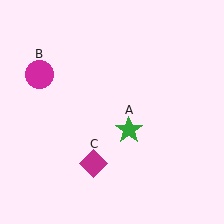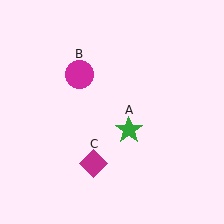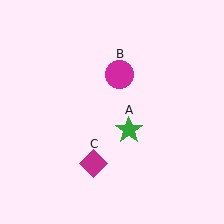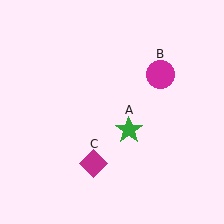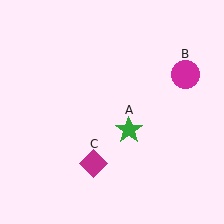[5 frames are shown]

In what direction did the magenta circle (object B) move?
The magenta circle (object B) moved right.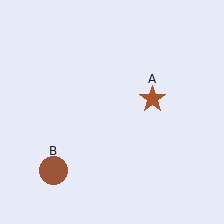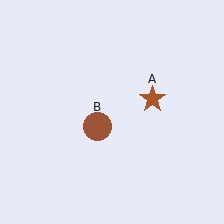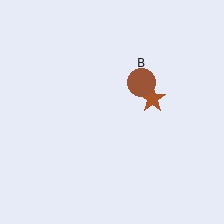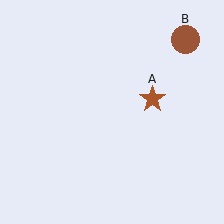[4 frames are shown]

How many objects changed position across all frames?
1 object changed position: brown circle (object B).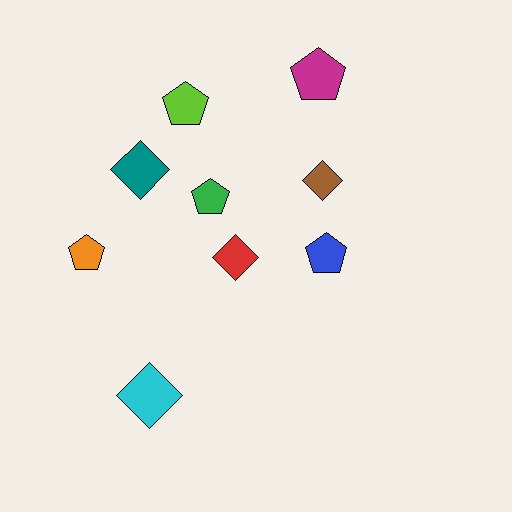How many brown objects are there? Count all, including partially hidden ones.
There is 1 brown object.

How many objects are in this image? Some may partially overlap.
There are 9 objects.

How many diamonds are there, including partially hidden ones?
There are 4 diamonds.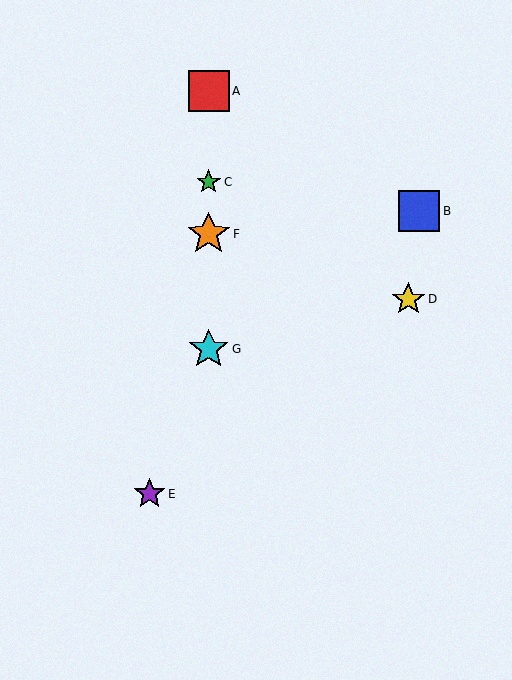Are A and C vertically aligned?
Yes, both are at x≈209.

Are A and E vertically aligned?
No, A is at x≈209 and E is at x≈149.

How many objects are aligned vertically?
4 objects (A, C, F, G) are aligned vertically.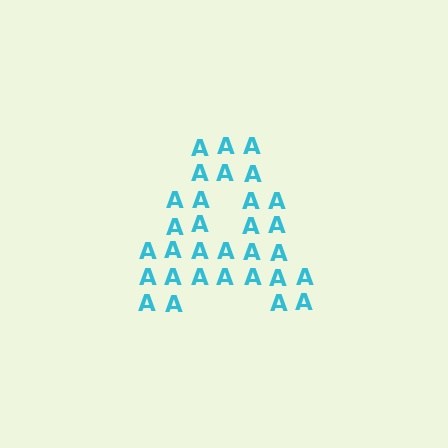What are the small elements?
The small elements are letter A's.